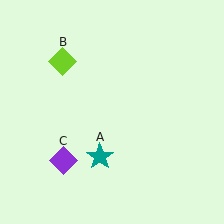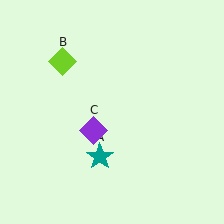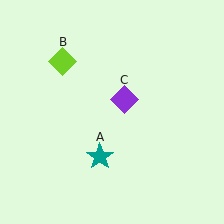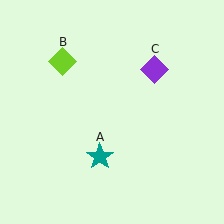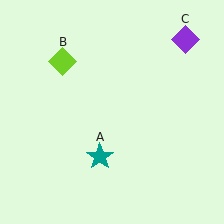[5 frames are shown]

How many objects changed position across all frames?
1 object changed position: purple diamond (object C).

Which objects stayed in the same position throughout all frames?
Teal star (object A) and lime diamond (object B) remained stationary.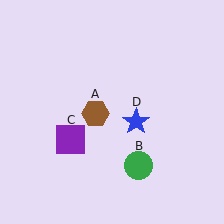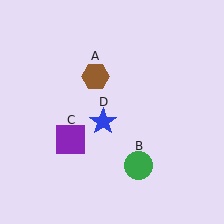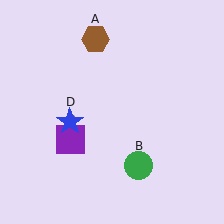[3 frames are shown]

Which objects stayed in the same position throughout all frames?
Green circle (object B) and purple square (object C) remained stationary.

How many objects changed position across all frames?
2 objects changed position: brown hexagon (object A), blue star (object D).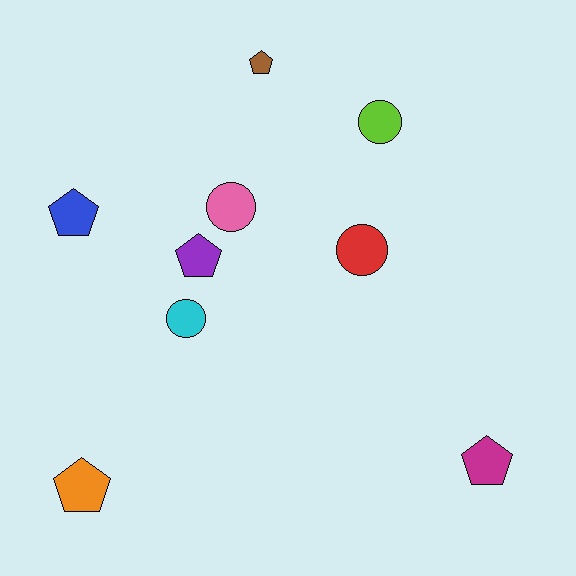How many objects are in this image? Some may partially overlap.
There are 9 objects.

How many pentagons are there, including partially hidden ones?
There are 5 pentagons.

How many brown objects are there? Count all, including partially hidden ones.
There is 1 brown object.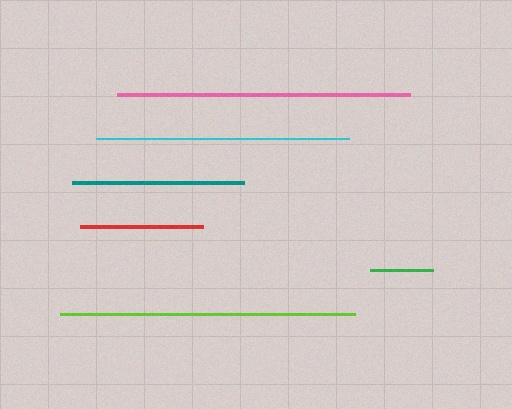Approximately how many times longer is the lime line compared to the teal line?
The lime line is approximately 1.7 times the length of the teal line.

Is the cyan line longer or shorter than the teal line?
The cyan line is longer than the teal line.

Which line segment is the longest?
The lime line is the longest at approximately 295 pixels.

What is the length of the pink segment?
The pink segment is approximately 293 pixels long.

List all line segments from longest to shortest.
From longest to shortest: lime, pink, cyan, teal, red, green.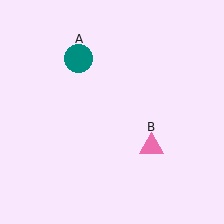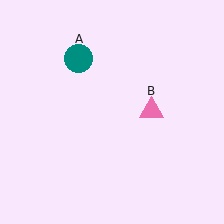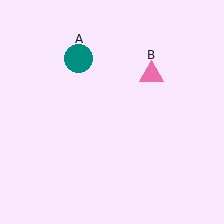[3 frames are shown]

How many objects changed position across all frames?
1 object changed position: pink triangle (object B).